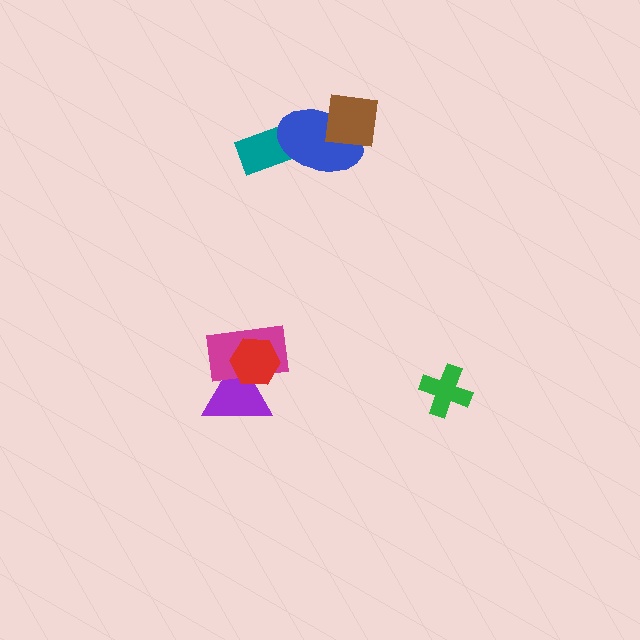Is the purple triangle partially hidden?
Yes, it is partially covered by another shape.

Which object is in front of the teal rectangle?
The blue ellipse is in front of the teal rectangle.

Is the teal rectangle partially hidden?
Yes, it is partially covered by another shape.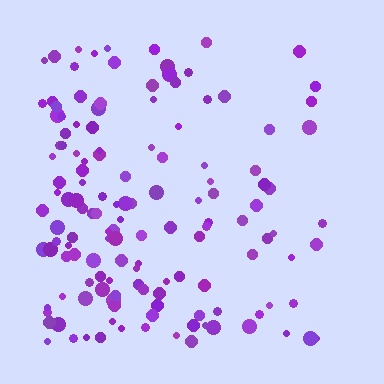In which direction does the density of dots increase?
From right to left, with the left side densest.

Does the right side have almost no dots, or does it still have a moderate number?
Still a moderate number, just noticeably fewer than the left.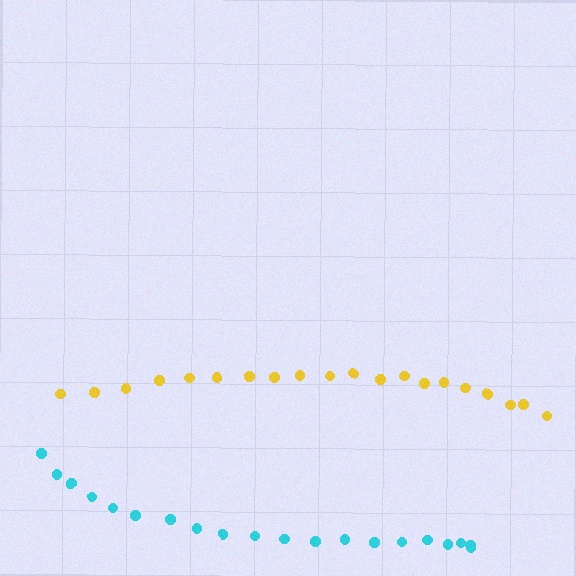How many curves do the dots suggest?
There are 2 distinct paths.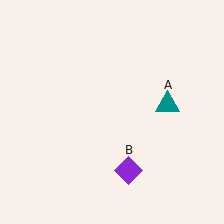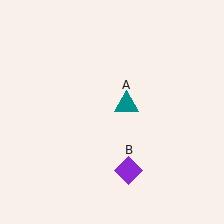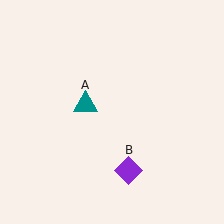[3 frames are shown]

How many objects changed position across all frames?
1 object changed position: teal triangle (object A).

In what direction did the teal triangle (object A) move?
The teal triangle (object A) moved left.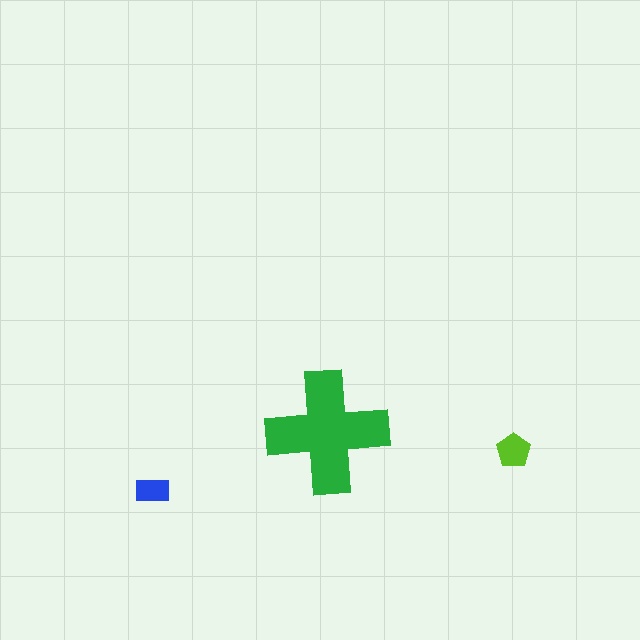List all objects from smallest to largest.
The blue rectangle, the lime pentagon, the green cross.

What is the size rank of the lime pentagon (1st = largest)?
2nd.